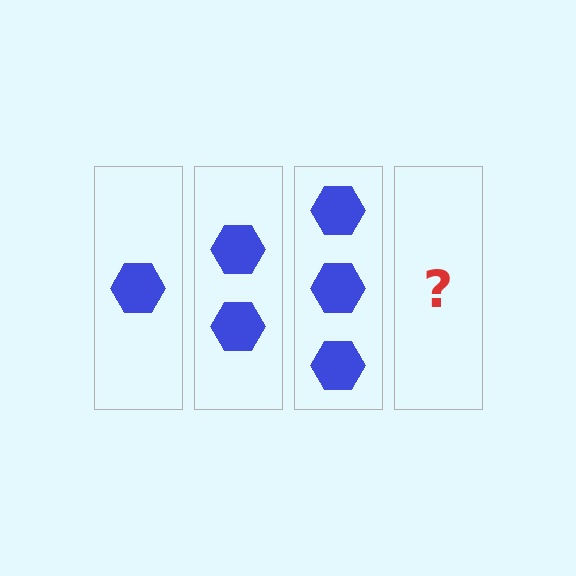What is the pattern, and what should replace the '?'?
The pattern is that each step adds one more hexagon. The '?' should be 4 hexagons.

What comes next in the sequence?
The next element should be 4 hexagons.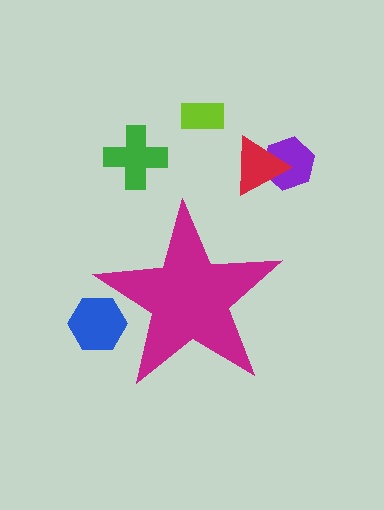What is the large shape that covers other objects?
A magenta star.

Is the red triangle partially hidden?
No, the red triangle is fully visible.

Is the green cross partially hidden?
No, the green cross is fully visible.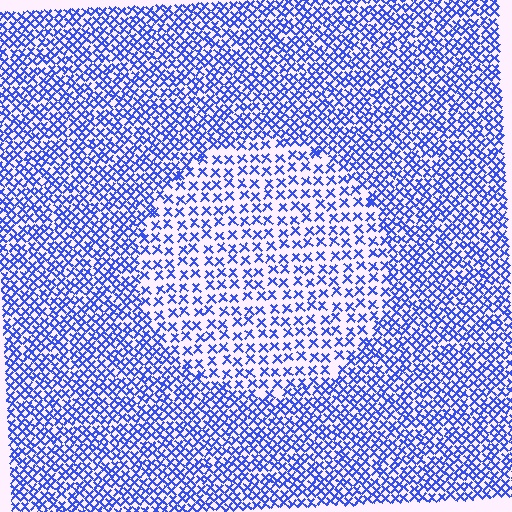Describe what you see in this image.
The image contains small blue elements arranged at two different densities. A circle-shaped region is visible where the elements are less densely packed than the surrounding area.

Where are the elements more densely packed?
The elements are more densely packed outside the circle boundary.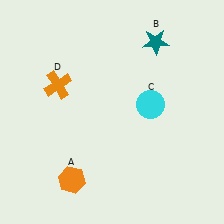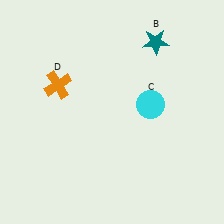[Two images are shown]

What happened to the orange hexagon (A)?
The orange hexagon (A) was removed in Image 2. It was in the bottom-left area of Image 1.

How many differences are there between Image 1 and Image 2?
There is 1 difference between the two images.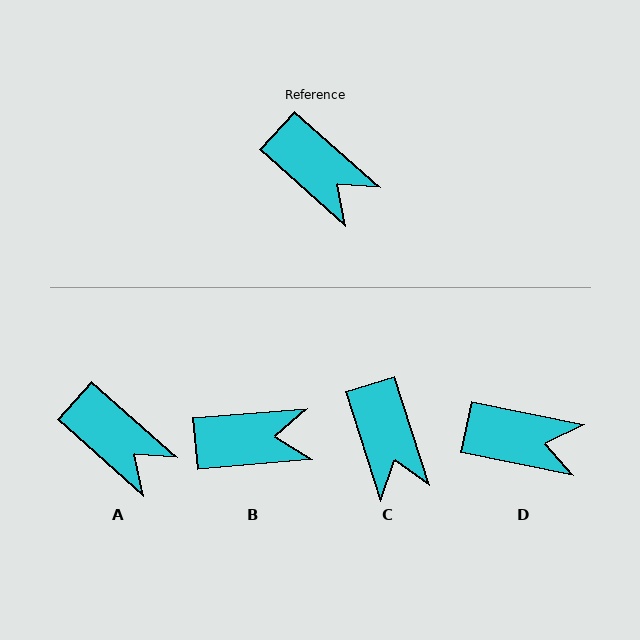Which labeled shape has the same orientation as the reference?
A.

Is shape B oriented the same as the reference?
No, it is off by about 47 degrees.